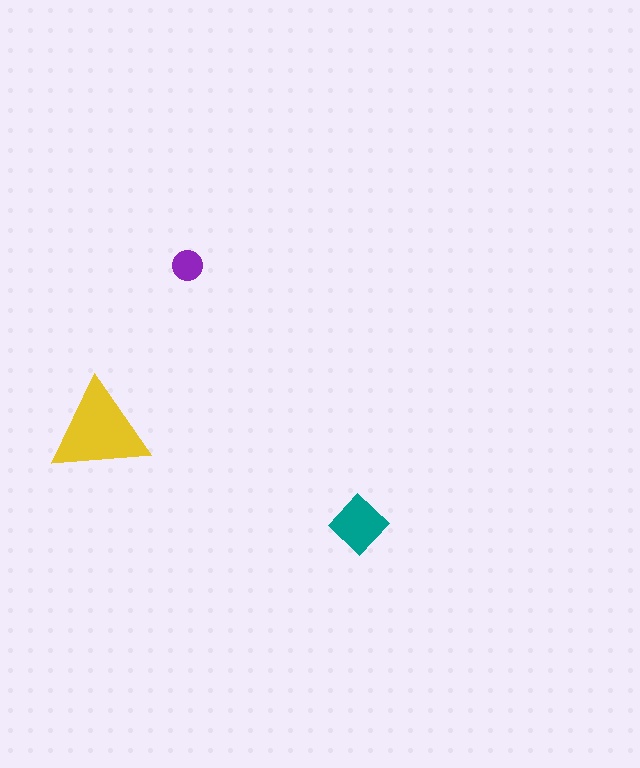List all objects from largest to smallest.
The yellow triangle, the teal diamond, the purple circle.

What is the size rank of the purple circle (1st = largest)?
3rd.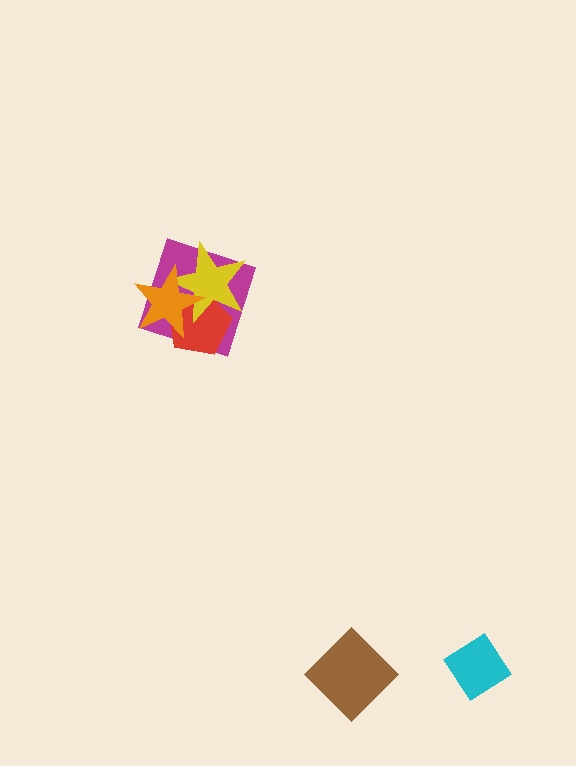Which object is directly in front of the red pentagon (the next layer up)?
The yellow star is directly in front of the red pentagon.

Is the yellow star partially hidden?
Yes, it is partially covered by another shape.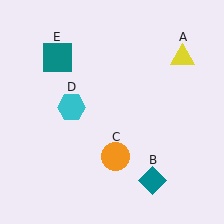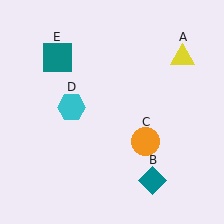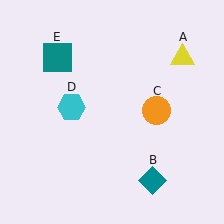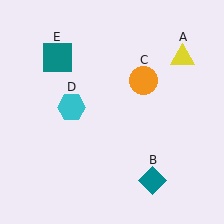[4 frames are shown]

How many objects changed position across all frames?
1 object changed position: orange circle (object C).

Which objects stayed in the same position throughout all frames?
Yellow triangle (object A) and teal diamond (object B) and cyan hexagon (object D) and teal square (object E) remained stationary.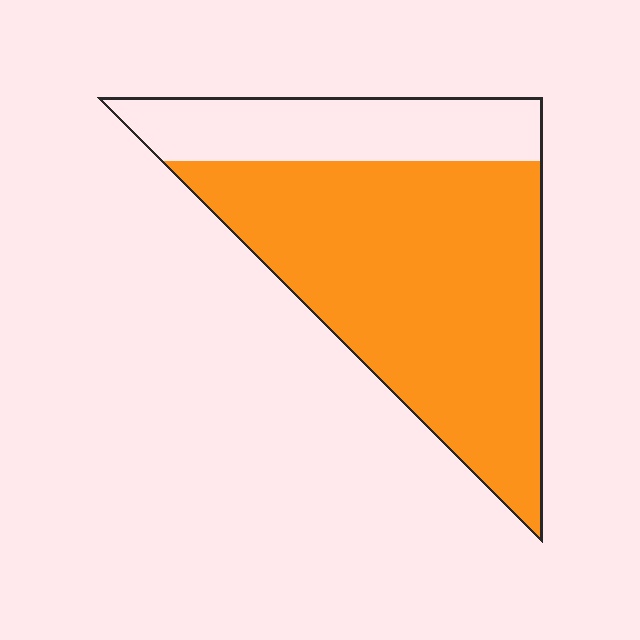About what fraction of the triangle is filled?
About three quarters (3/4).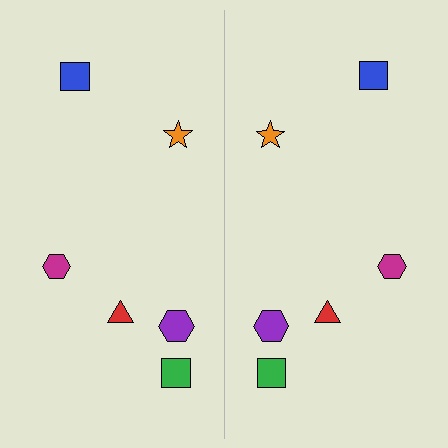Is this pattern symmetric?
Yes, this pattern has bilateral (reflection) symmetry.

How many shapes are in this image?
There are 12 shapes in this image.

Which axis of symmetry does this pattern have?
The pattern has a vertical axis of symmetry running through the center of the image.